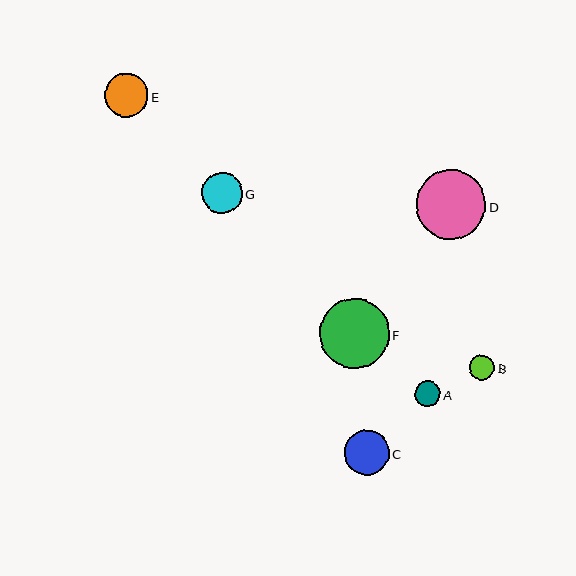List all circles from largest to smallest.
From largest to smallest: F, D, C, E, G, A, B.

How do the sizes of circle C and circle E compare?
Circle C and circle E are approximately the same size.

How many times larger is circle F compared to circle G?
Circle F is approximately 1.7 times the size of circle G.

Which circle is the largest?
Circle F is the largest with a size of approximately 70 pixels.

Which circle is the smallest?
Circle B is the smallest with a size of approximately 25 pixels.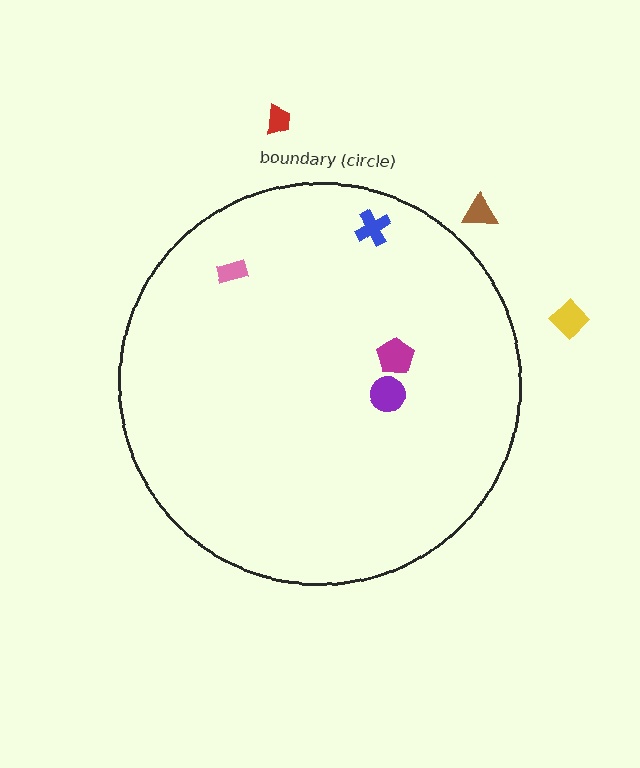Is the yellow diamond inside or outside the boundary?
Outside.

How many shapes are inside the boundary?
4 inside, 3 outside.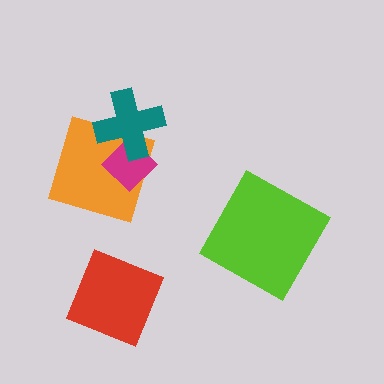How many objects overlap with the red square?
0 objects overlap with the red square.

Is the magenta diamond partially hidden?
Yes, it is partially covered by another shape.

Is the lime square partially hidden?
No, no other shape covers it.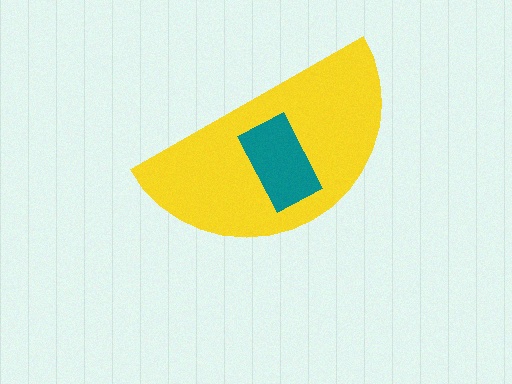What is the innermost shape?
The teal rectangle.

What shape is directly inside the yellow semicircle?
The teal rectangle.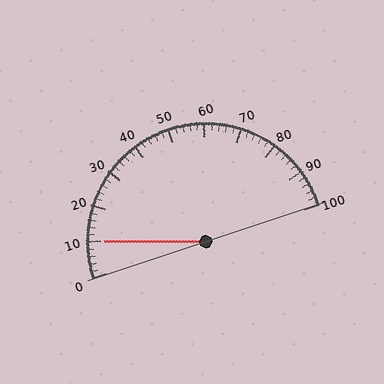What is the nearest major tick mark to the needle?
The nearest major tick mark is 10.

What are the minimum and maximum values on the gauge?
The gauge ranges from 0 to 100.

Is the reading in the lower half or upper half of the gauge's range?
The reading is in the lower half of the range (0 to 100).